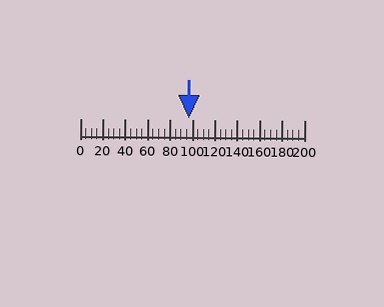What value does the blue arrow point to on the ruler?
The blue arrow points to approximately 97.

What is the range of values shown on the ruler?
The ruler shows values from 0 to 200.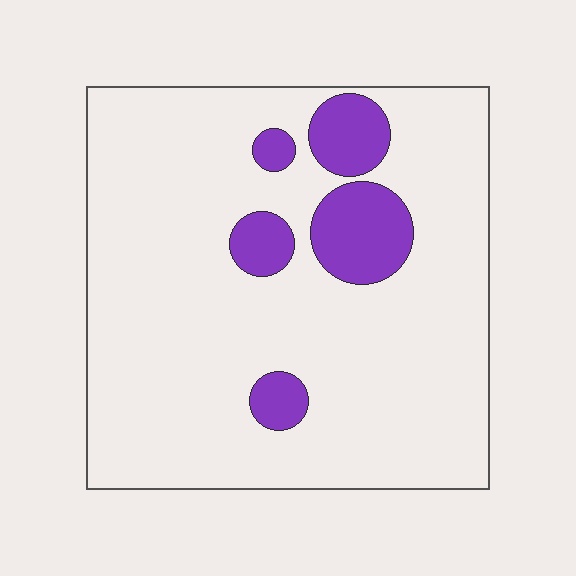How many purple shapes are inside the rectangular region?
5.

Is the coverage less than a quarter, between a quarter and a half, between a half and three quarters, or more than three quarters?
Less than a quarter.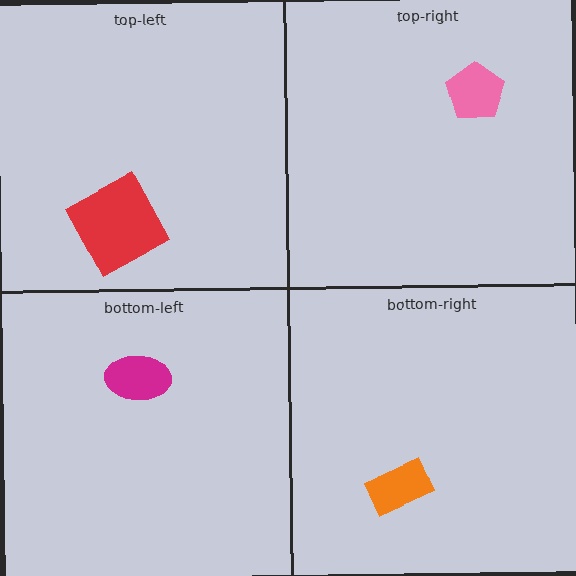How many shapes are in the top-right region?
1.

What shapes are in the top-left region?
The red square.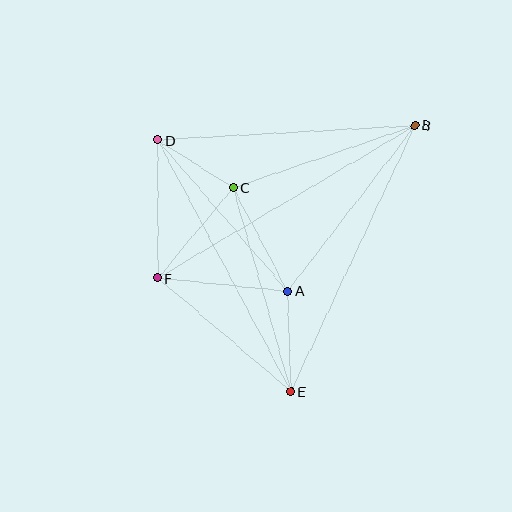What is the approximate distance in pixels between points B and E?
The distance between B and E is approximately 294 pixels.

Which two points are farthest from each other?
Points B and F are farthest from each other.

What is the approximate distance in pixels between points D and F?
The distance between D and F is approximately 138 pixels.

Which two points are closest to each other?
Points C and D are closest to each other.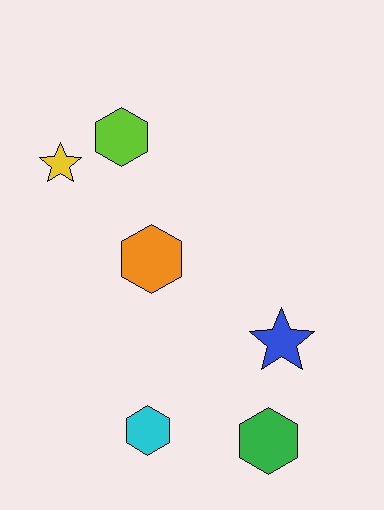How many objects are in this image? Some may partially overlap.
There are 6 objects.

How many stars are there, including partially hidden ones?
There are 2 stars.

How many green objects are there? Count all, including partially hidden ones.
There is 1 green object.